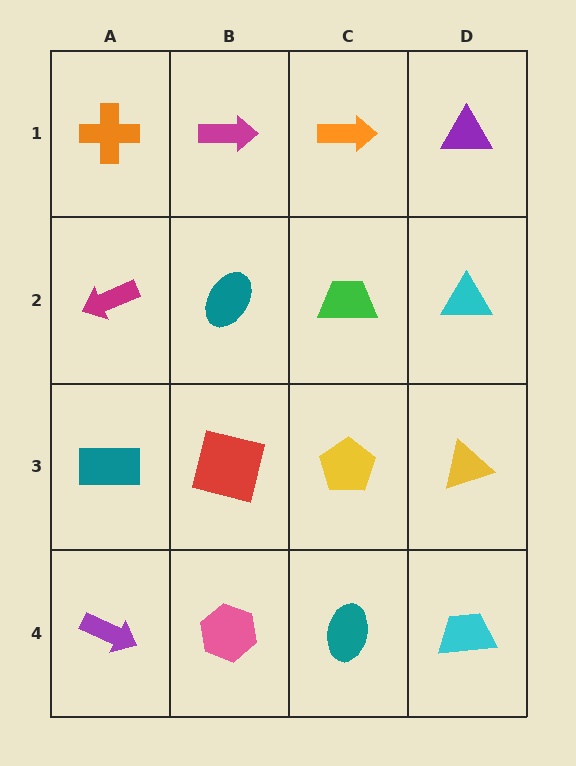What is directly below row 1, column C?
A green trapezoid.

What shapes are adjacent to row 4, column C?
A yellow pentagon (row 3, column C), a pink hexagon (row 4, column B), a cyan trapezoid (row 4, column D).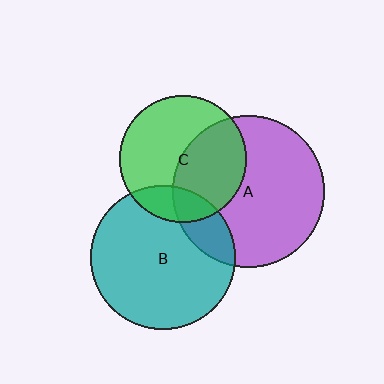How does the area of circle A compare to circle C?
Approximately 1.4 times.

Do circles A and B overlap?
Yes.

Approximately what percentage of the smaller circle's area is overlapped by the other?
Approximately 15%.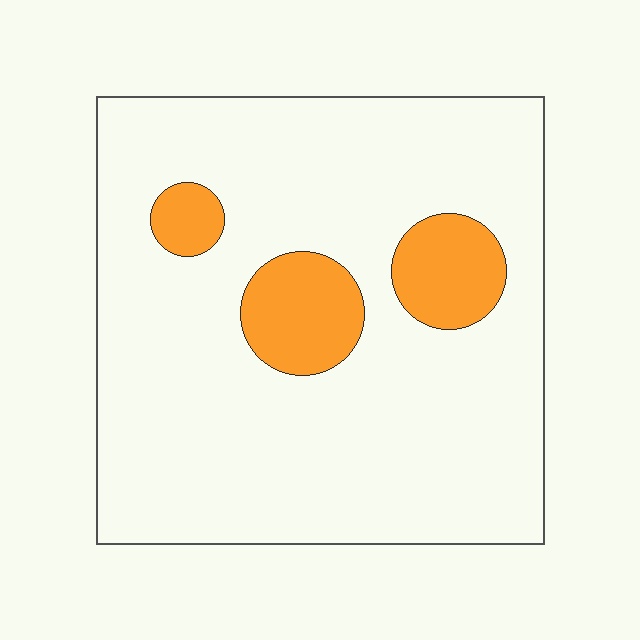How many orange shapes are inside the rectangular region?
3.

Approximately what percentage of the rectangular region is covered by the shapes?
Approximately 15%.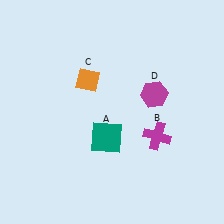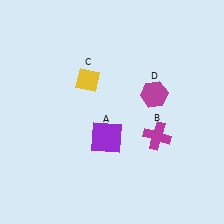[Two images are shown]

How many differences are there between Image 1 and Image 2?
There are 2 differences between the two images.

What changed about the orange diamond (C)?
In Image 1, C is orange. In Image 2, it changed to yellow.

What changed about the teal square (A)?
In Image 1, A is teal. In Image 2, it changed to purple.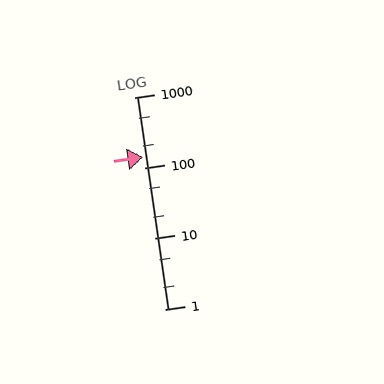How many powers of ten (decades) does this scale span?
The scale spans 3 decades, from 1 to 1000.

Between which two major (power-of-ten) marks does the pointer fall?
The pointer is between 100 and 1000.